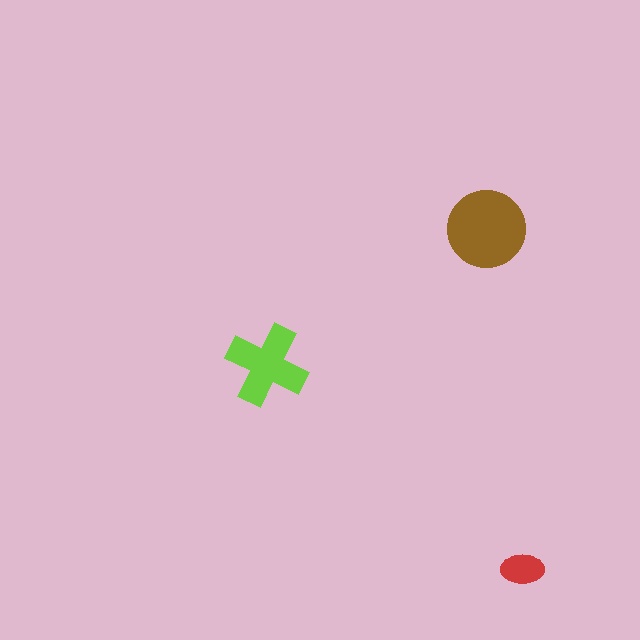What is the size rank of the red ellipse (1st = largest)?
3rd.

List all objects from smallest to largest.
The red ellipse, the lime cross, the brown circle.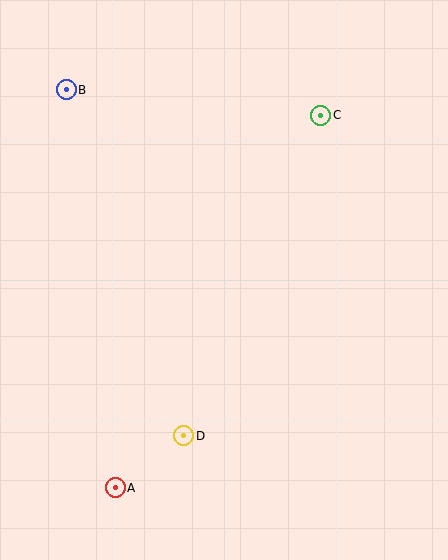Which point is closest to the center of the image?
Point D at (184, 436) is closest to the center.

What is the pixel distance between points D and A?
The distance between D and A is 86 pixels.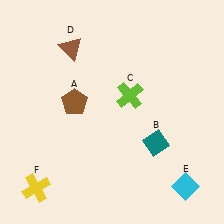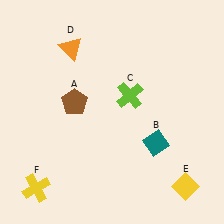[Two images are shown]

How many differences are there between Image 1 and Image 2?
There are 2 differences between the two images.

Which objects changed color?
D changed from brown to orange. E changed from cyan to yellow.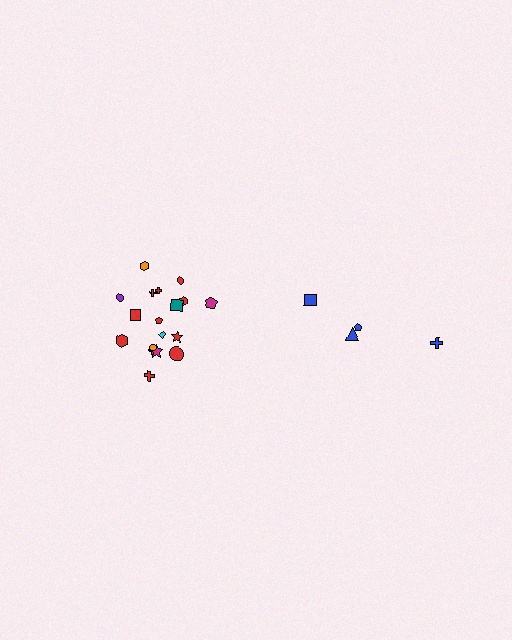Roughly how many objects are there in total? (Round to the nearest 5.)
Roughly 20 objects in total.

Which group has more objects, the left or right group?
The left group.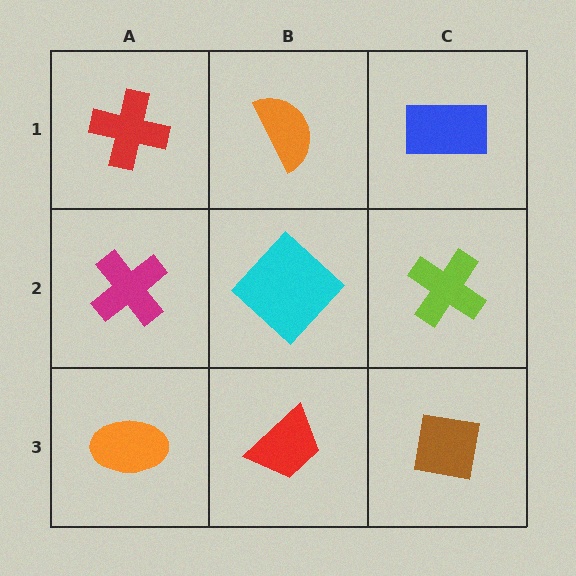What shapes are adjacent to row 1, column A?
A magenta cross (row 2, column A), an orange semicircle (row 1, column B).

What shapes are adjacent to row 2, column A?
A red cross (row 1, column A), an orange ellipse (row 3, column A), a cyan diamond (row 2, column B).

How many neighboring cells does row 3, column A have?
2.